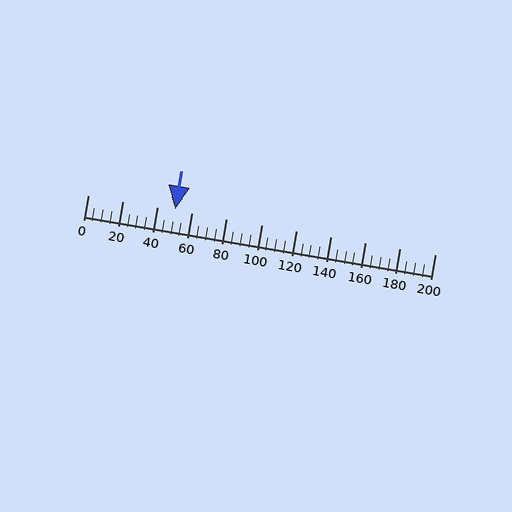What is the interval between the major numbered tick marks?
The major tick marks are spaced 20 units apart.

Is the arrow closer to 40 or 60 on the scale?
The arrow is closer to 60.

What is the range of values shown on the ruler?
The ruler shows values from 0 to 200.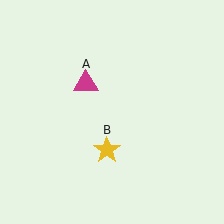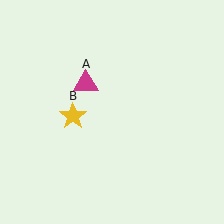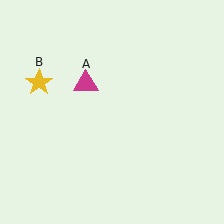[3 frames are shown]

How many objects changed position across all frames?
1 object changed position: yellow star (object B).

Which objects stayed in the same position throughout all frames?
Magenta triangle (object A) remained stationary.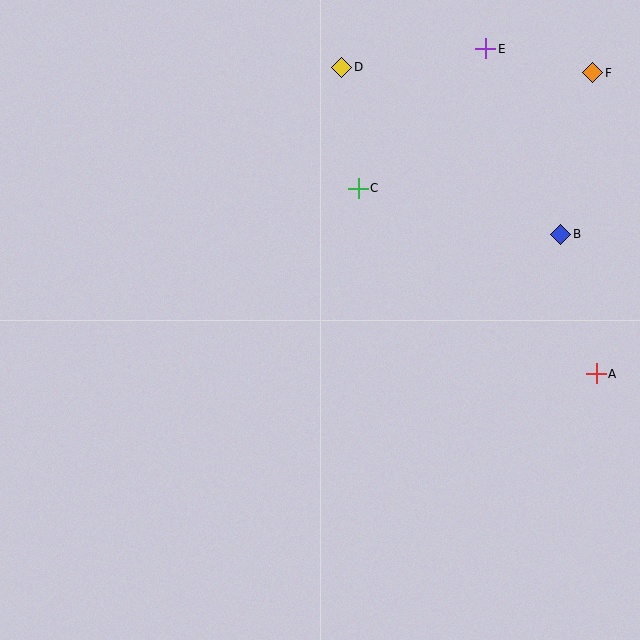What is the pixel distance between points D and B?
The distance between D and B is 275 pixels.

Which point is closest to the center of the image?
Point C at (358, 188) is closest to the center.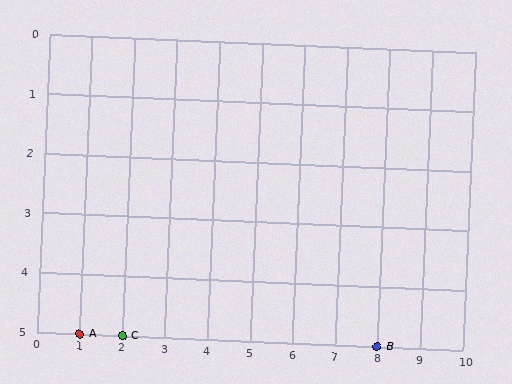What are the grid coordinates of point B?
Point B is at grid coordinates (8, 5).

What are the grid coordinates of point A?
Point A is at grid coordinates (1, 5).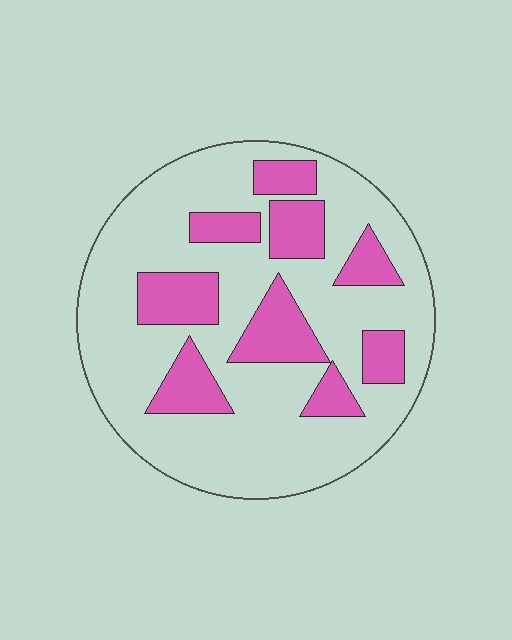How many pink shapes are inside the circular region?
9.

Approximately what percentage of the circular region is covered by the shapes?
Approximately 25%.